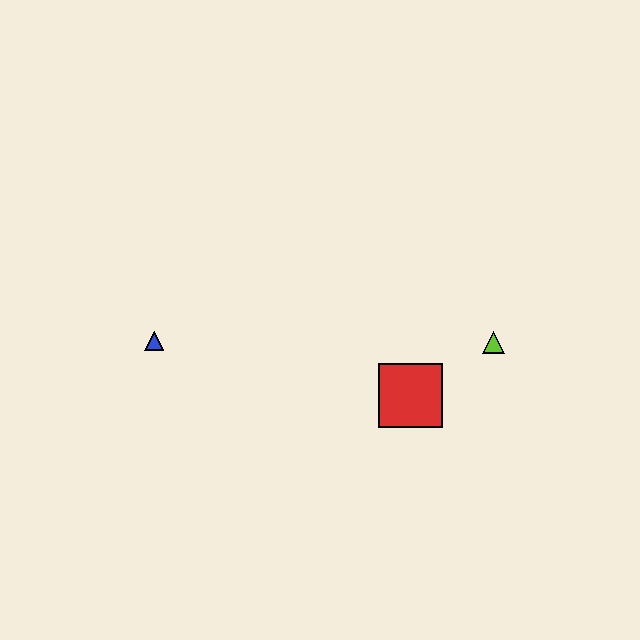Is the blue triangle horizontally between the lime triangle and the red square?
No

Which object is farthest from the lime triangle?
The blue triangle is farthest from the lime triangle.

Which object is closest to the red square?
The lime triangle is closest to the red square.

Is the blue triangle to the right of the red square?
No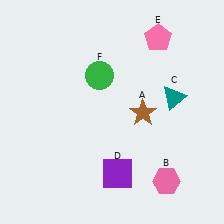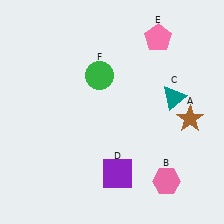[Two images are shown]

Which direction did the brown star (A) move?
The brown star (A) moved right.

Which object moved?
The brown star (A) moved right.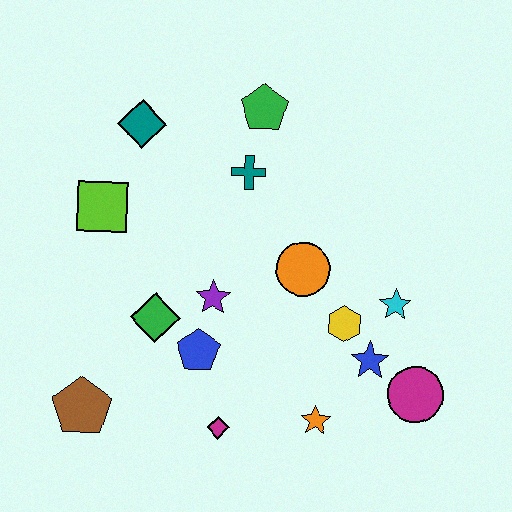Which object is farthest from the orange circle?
The brown pentagon is farthest from the orange circle.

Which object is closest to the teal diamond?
The lime square is closest to the teal diamond.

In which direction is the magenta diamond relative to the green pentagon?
The magenta diamond is below the green pentagon.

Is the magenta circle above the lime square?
No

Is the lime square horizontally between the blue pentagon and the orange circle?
No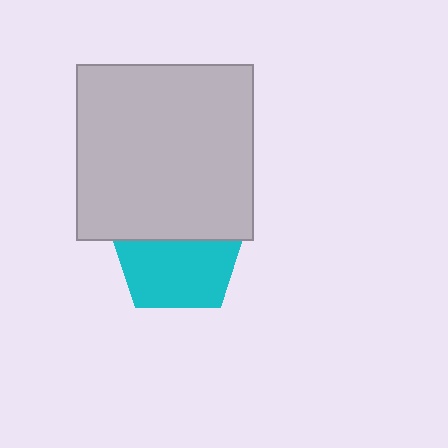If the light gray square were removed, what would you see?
You would see the complete cyan pentagon.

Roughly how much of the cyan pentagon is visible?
About half of it is visible (roughly 56%).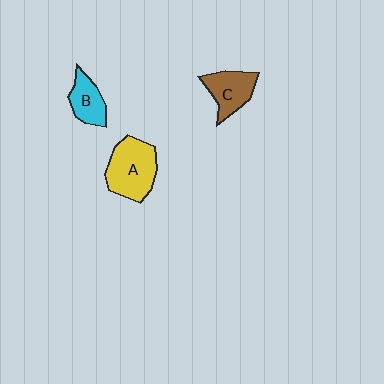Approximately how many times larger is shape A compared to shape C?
Approximately 1.5 times.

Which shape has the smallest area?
Shape B (cyan).